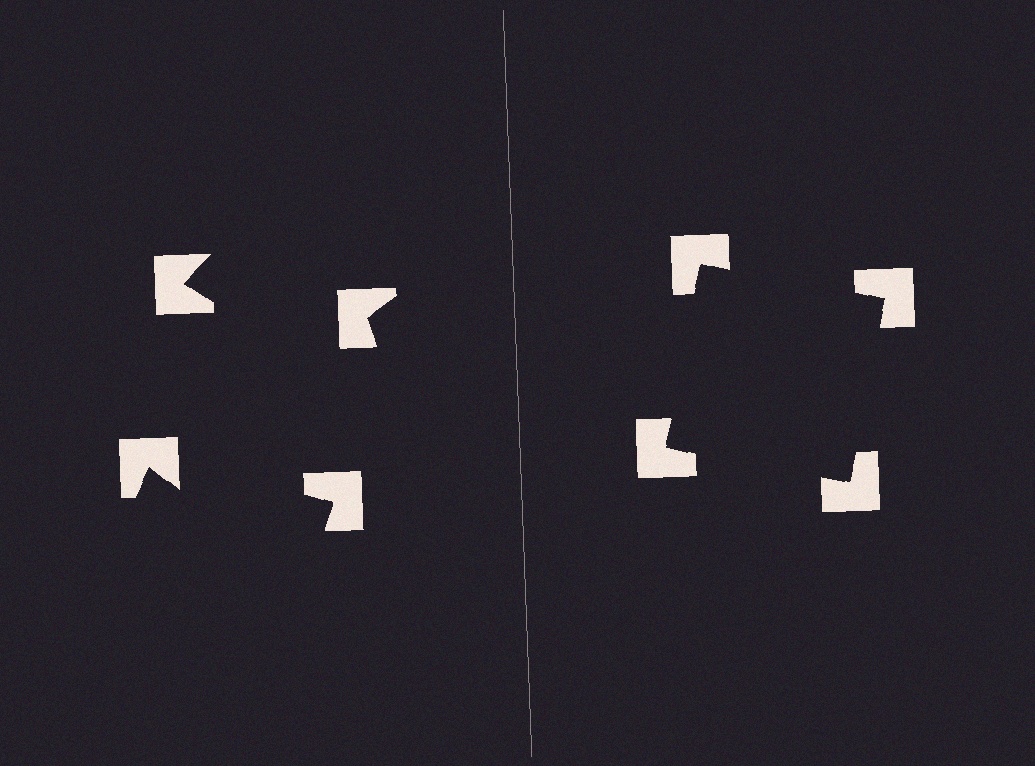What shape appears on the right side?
An illusory square.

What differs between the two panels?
The notched squares are positioned identically on both sides; only the wedge orientations differ. On the right they align to a square; on the left they are misaligned.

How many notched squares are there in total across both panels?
8 — 4 on each side.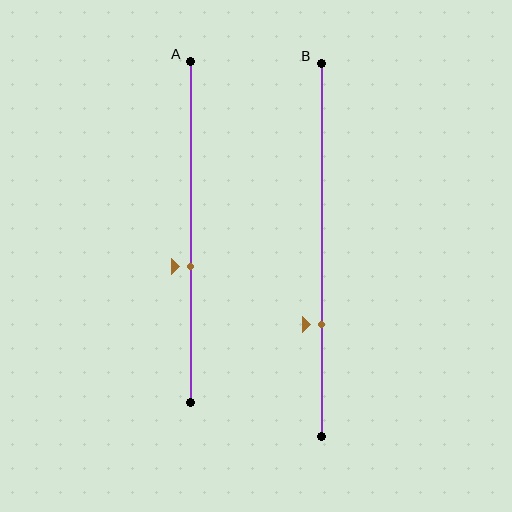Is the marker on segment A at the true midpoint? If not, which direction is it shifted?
No, the marker on segment A is shifted downward by about 10% of the segment length.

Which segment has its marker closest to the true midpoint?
Segment A has its marker closest to the true midpoint.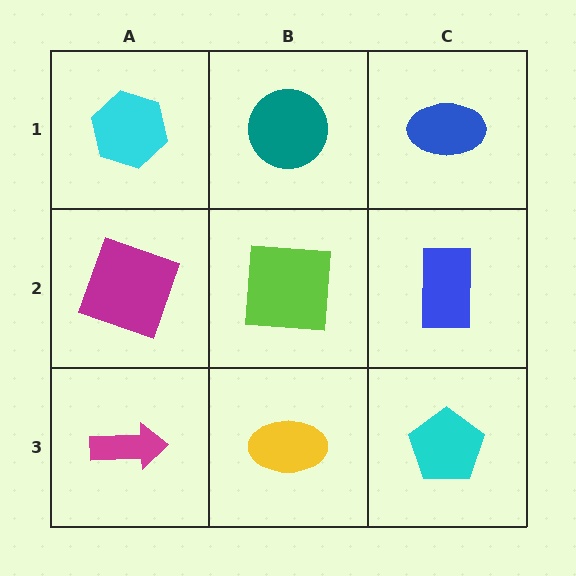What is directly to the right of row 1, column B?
A blue ellipse.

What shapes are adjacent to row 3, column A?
A magenta square (row 2, column A), a yellow ellipse (row 3, column B).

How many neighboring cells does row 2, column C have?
3.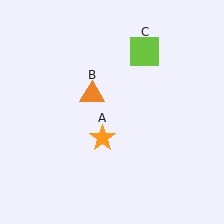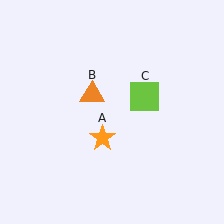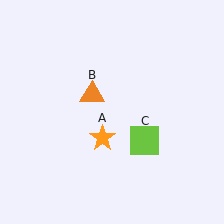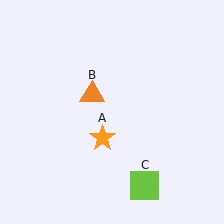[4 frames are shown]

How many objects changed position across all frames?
1 object changed position: lime square (object C).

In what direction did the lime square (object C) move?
The lime square (object C) moved down.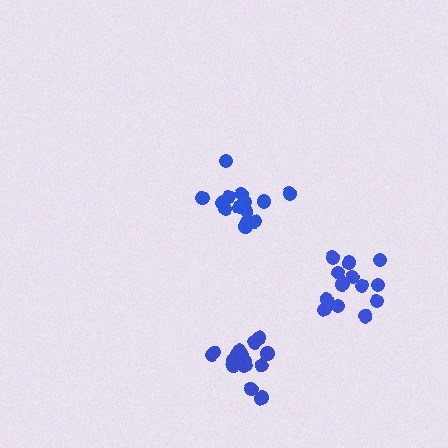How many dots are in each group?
Group 1: 15 dots, Group 2: 17 dots, Group 3: 13 dots (45 total).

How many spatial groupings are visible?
There are 3 spatial groupings.